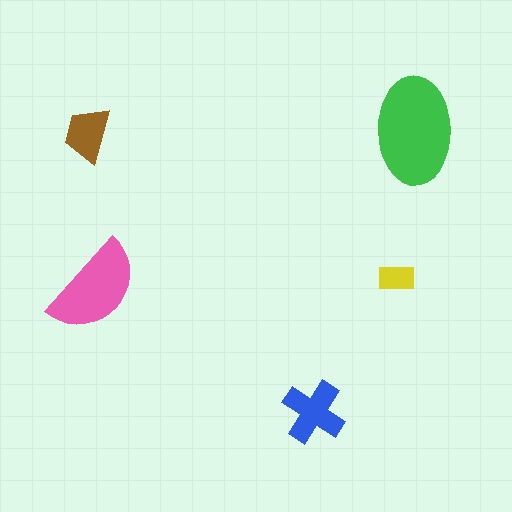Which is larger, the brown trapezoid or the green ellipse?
The green ellipse.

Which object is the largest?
The green ellipse.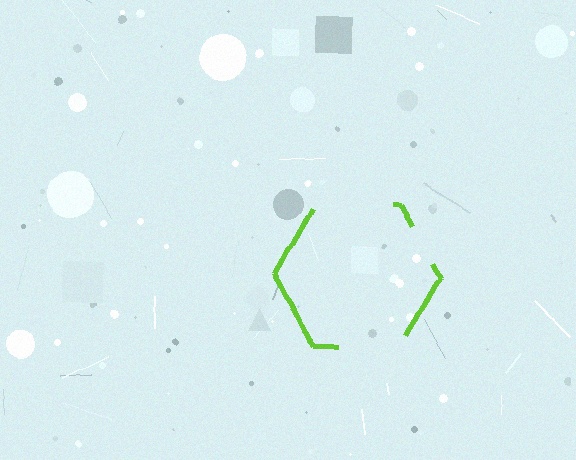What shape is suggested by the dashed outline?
The dashed outline suggests a hexagon.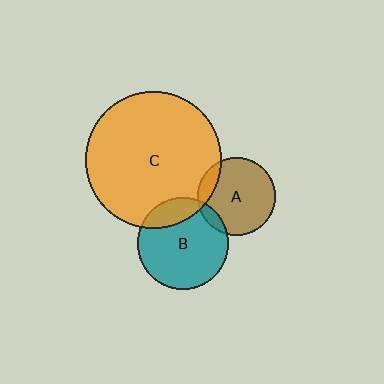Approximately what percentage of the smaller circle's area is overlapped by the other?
Approximately 20%.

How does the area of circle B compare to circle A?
Approximately 1.4 times.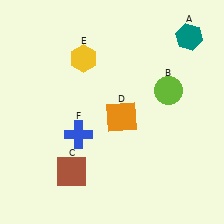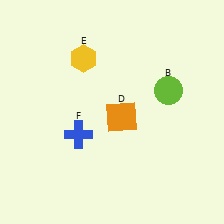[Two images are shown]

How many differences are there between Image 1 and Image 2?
There are 2 differences between the two images.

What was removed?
The teal hexagon (A), the brown square (C) were removed in Image 2.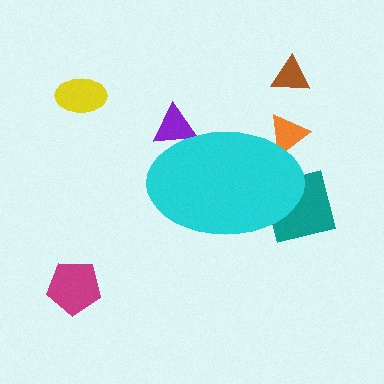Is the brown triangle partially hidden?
No, the brown triangle is fully visible.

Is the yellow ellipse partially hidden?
No, the yellow ellipse is fully visible.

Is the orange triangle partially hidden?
Yes, the orange triangle is partially hidden behind the cyan ellipse.